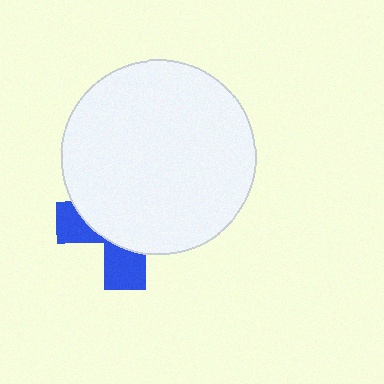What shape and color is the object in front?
The object in front is a white circle.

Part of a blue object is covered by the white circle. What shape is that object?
It is a cross.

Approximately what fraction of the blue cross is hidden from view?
Roughly 69% of the blue cross is hidden behind the white circle.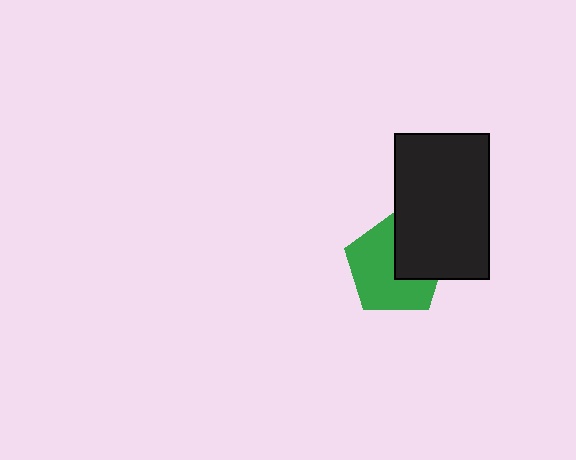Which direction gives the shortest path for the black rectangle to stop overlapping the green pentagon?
Moving toward the upper-right gives the shortest separation.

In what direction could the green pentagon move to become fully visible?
The green pentagon could move toward the lower-left. That would shift it out from behind the black rectangle entirely.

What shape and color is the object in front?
The object in front is a black rectangle.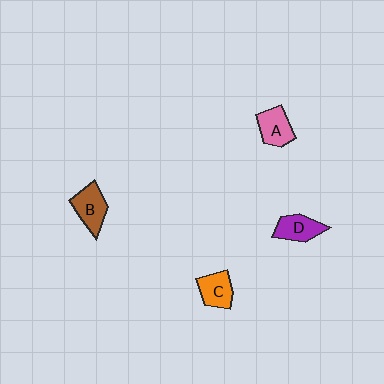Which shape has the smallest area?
Shape C (orange).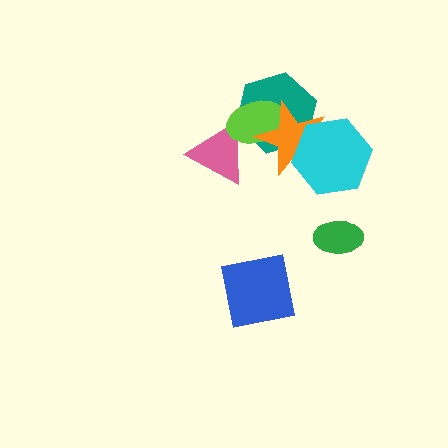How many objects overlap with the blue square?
0 objects overlap with the blue square.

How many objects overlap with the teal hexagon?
3 objects overlap with the teal hexagon.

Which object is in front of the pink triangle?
The lime ellipse is in front of the pink triangle.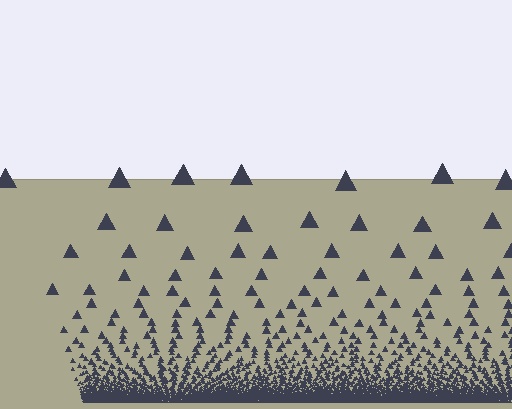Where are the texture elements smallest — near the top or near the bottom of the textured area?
Near the bottom.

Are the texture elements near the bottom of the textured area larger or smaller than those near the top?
Smaller. The gradient is inverted — elements near the bottom are smaller and denser.